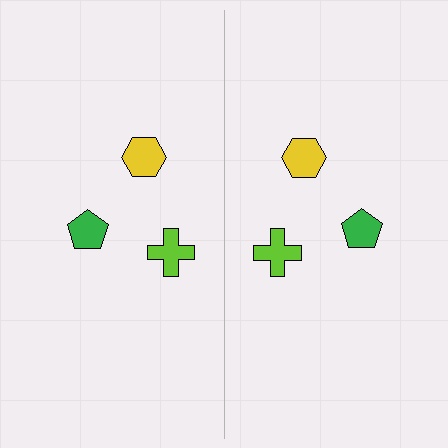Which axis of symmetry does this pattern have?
The pattern has a vertical axis of symmetry running through the center of the image.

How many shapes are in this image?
There are 6 shapes in this image.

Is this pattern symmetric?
Yes, this pattern has bilateral (reflection) symmetry.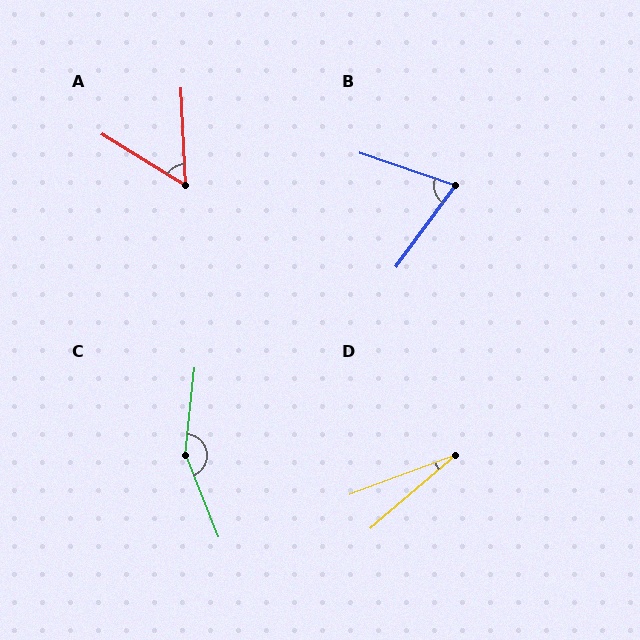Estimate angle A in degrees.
Approximately 56 degrees.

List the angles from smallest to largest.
D (20°), A (56°), B (73°), C (153°).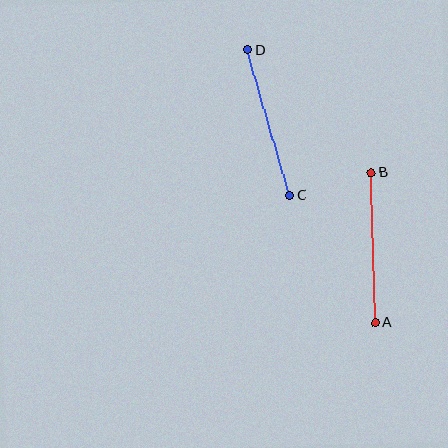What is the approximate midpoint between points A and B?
The midpoint is at approximately (373, 248) pixels.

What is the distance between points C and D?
The distance is approximately 151 pixels.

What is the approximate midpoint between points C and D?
The midpoint is at approximately (269, 122) pixels.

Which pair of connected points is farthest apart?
Points C and D are farthest apart.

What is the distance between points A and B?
The distance is approximately 150 pixels.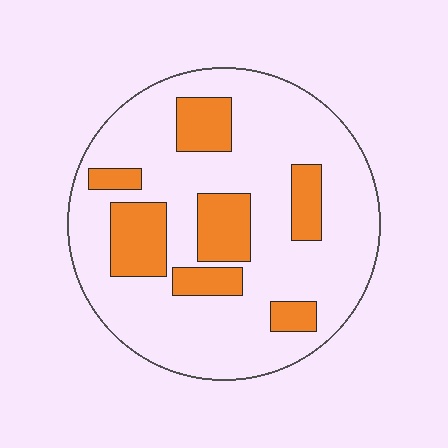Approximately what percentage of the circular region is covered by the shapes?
Approximately 25%.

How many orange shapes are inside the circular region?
7.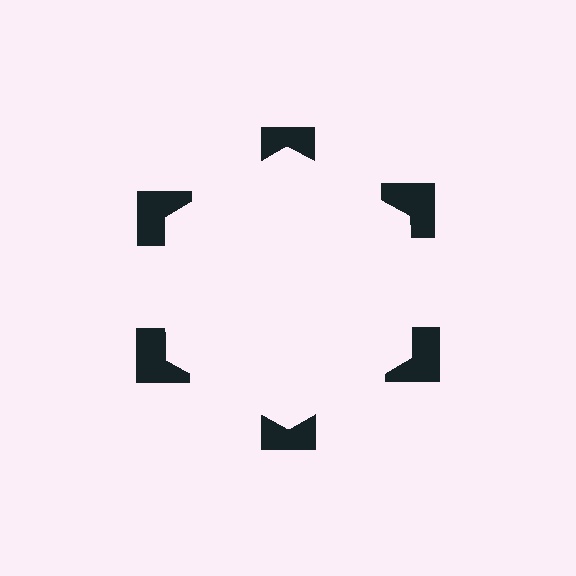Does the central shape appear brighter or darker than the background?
It typically appears slightly brighter than the background, even though no actual brightness change is drawn.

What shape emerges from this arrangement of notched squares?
An illusory hexagon — its edges are inferred from the aligned wedge cuts in the notched squares, not physically drawn.